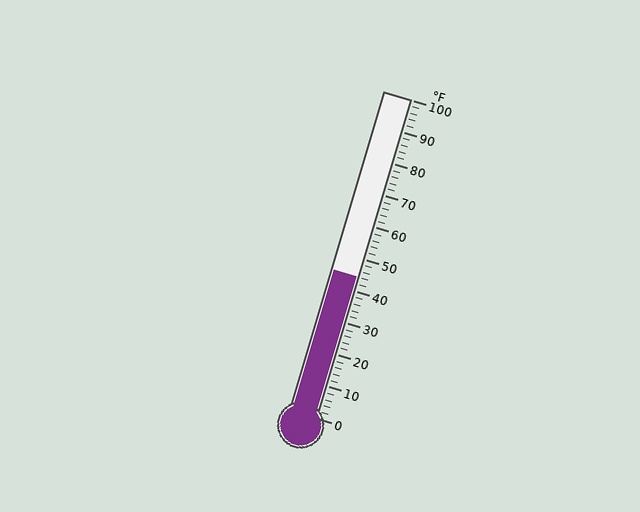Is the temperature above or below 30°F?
The temperature is above 30°F.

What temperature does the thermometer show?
The thermometer shows approximately 44°F.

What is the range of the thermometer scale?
The thermometer scale ranges from 0°F to 100°F.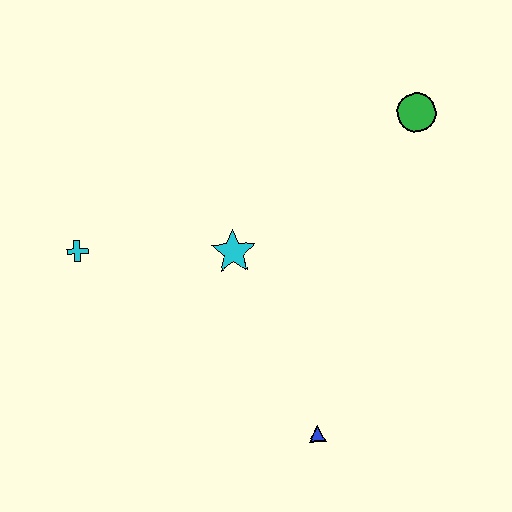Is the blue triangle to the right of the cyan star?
Yes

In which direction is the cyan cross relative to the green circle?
The cyan cross is to the left of the green circle.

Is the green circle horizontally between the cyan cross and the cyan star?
No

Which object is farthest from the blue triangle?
The green circle is farthest from the blue triangle.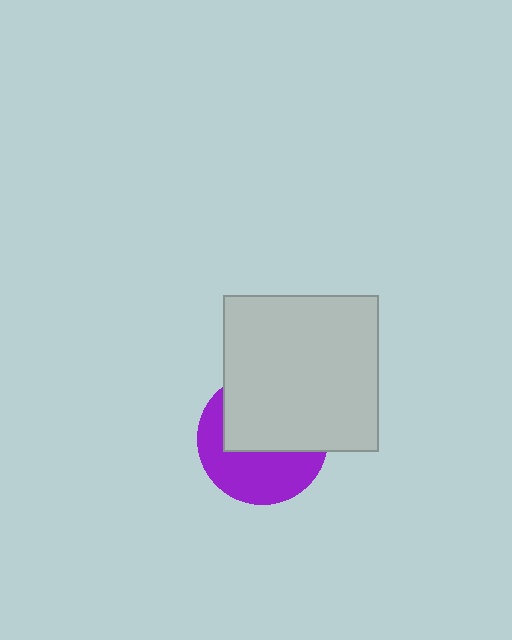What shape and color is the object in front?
The object in front is a light gray square.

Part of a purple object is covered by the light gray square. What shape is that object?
It is a circle.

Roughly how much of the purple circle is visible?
About half of it is visible (roughly 48%).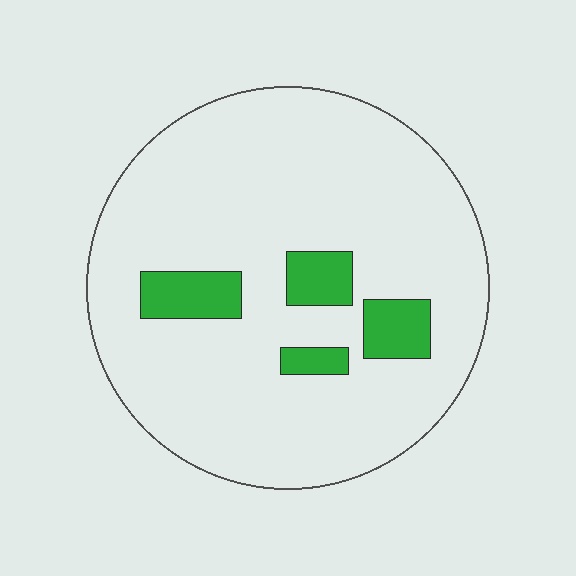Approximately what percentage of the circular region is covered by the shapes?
Approximately 10%.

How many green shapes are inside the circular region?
4.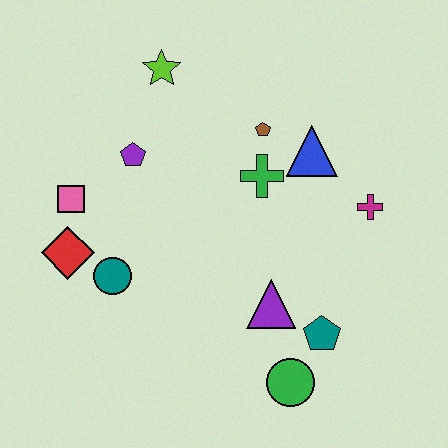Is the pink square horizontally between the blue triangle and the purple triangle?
No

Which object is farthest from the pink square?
The magenta cross is farthest from the pink square.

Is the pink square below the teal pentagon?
No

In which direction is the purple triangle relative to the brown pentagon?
The purple triangle is below the brown pentagon.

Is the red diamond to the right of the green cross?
No